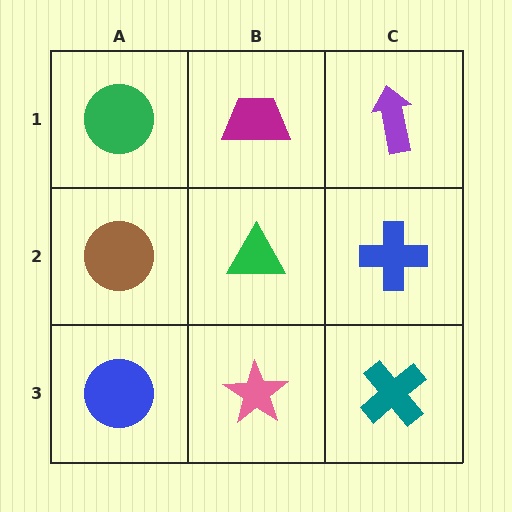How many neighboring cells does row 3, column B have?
3.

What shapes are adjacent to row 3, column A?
A brown circle (row 2, column A), a pink star (row 3, column B).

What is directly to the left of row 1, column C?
A magenta trapezoid.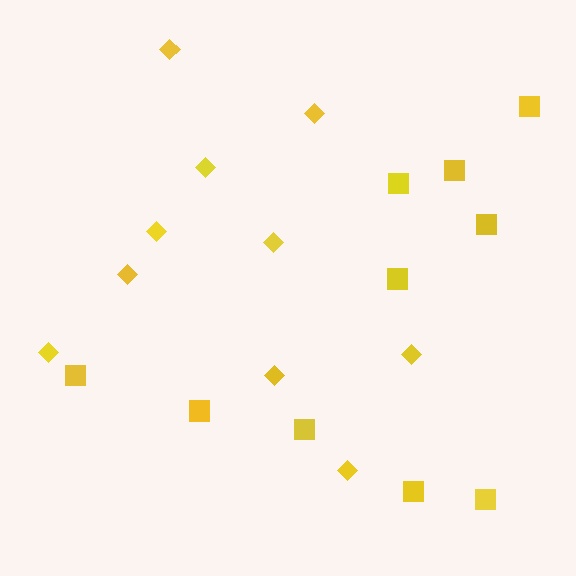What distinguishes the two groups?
There are 2 groups: one group of diamonds (10) and one group of squares (10).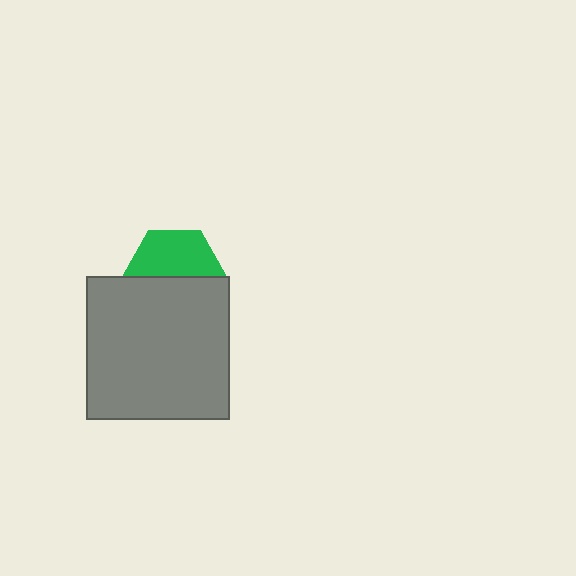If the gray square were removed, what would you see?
You would see the complete green hexagon.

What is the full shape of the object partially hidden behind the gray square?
The partially hidden object is a green hexagon.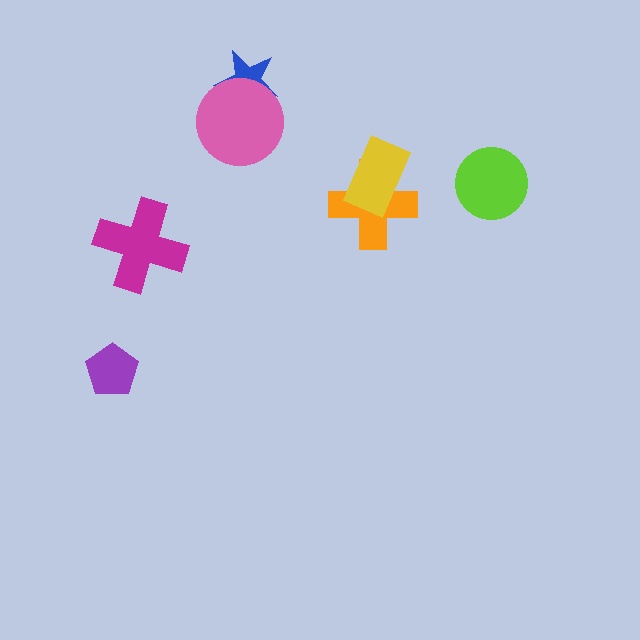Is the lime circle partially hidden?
No, no other shape covers it.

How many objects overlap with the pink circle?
1 object overlaps with the pink circle.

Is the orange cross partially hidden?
Yes, it is partially covered by another shape.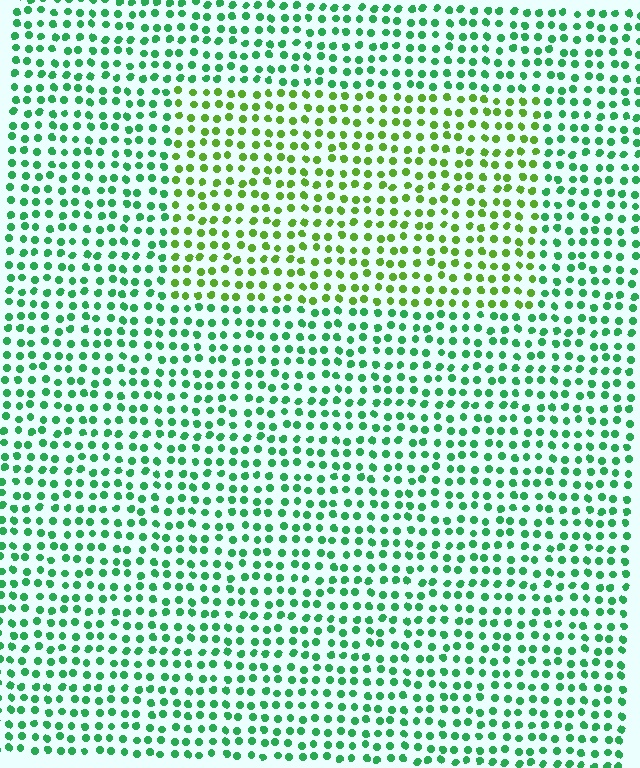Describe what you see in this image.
The image is filled with small green elements in a uniform arrangement. A rectangle-shaped region is visible where the elements are tinted to a slightly different hue, forming a subtle color boundary.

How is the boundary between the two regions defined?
The boundary is defined purely by a slight shift in hue (about 41 degrees). Spacing, size, and orientation are identical on both sides.